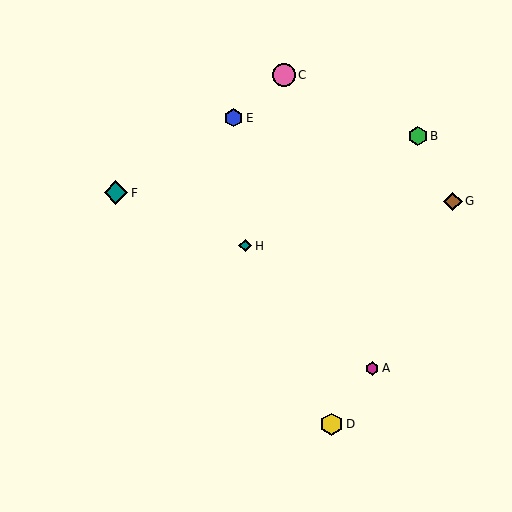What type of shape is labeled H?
Shape H is a teal diamond.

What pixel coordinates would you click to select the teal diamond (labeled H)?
Click at (245, 246) to select the teal diamond H.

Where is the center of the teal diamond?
The center of the teal diamond is at (245, 246).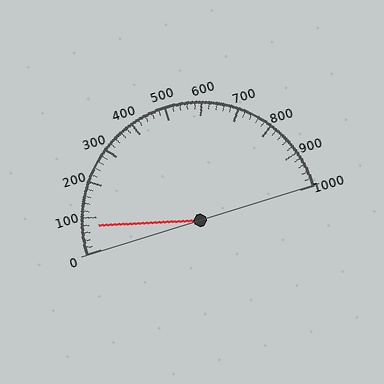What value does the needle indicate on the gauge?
The needle indicates approximately 80.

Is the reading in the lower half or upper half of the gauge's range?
The reading is in the lower half of the range (0 to 1000).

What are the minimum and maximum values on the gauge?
The gauge ranges from 0 to 1000.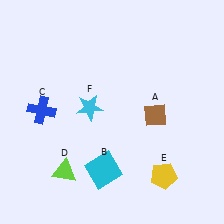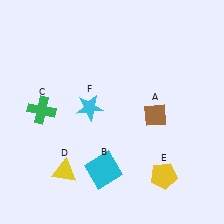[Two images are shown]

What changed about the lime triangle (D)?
In Image 1, D is lime. In Image 2, it changed to yellow.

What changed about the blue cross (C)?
In Image 1, C is blue. In Image 2, it changed to green.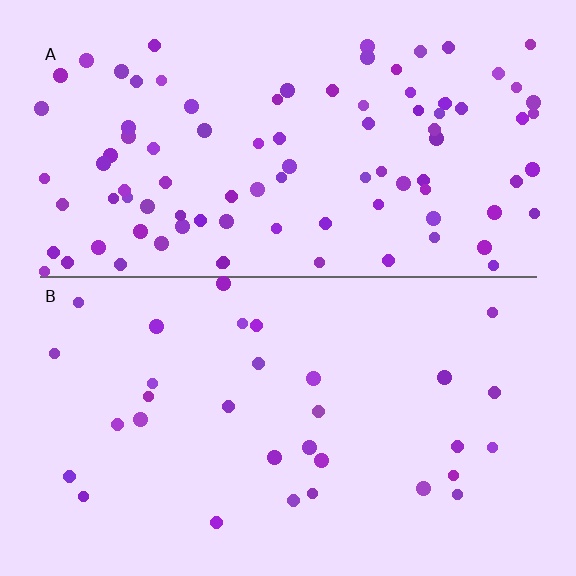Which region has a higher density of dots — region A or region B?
A (the top).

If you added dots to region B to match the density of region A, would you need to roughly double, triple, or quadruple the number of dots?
Approximately triple.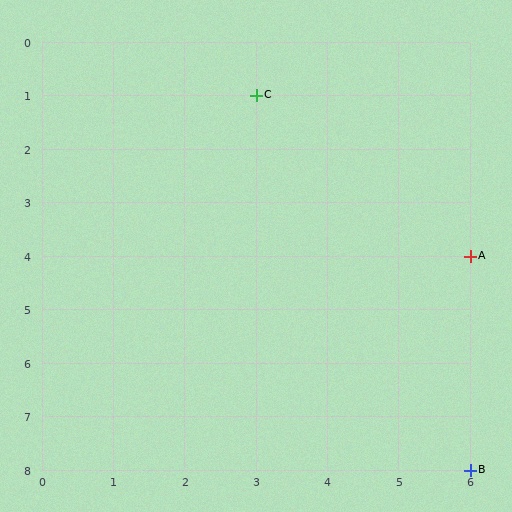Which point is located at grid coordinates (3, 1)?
Point C is at (3, 1).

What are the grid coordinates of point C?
Point C is at grid coordinates (3, 1).